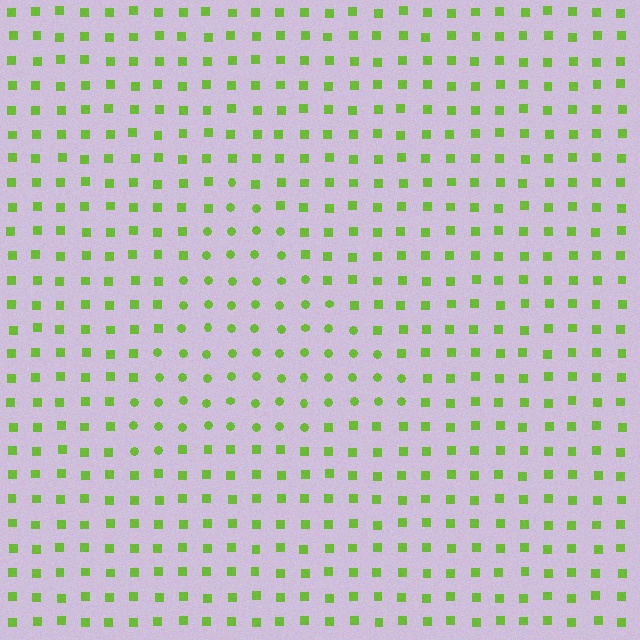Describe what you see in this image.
The image is filled with small lime elements arranged in a uniform grid. A triangle-shaped region contains circles, while the surrounding area contains squares. The boundary is defined purely by the change in element shape.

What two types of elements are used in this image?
The image uses circles inside the triangle region and squares outside it.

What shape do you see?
I see a triangle.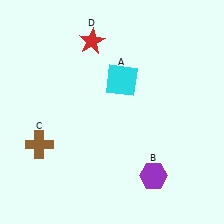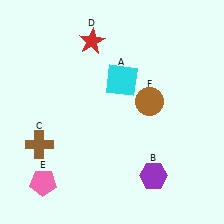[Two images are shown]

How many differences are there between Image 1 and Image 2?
There are 2 differences between the two images.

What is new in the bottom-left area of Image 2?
A pink pentagon (E) was added in the bottom-left area of Image 2.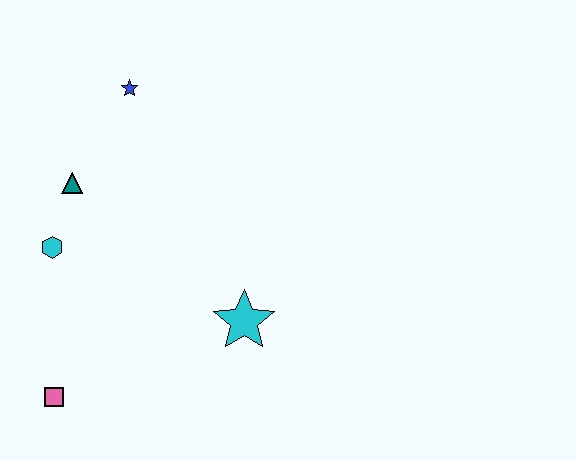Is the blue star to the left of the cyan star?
Yes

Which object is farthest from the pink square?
The blue star is farthest from the pink square.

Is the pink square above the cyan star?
No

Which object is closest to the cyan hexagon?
The teal triangle is closest to the cyan hexagon.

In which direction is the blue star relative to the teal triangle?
The blue star is above the teal triangle.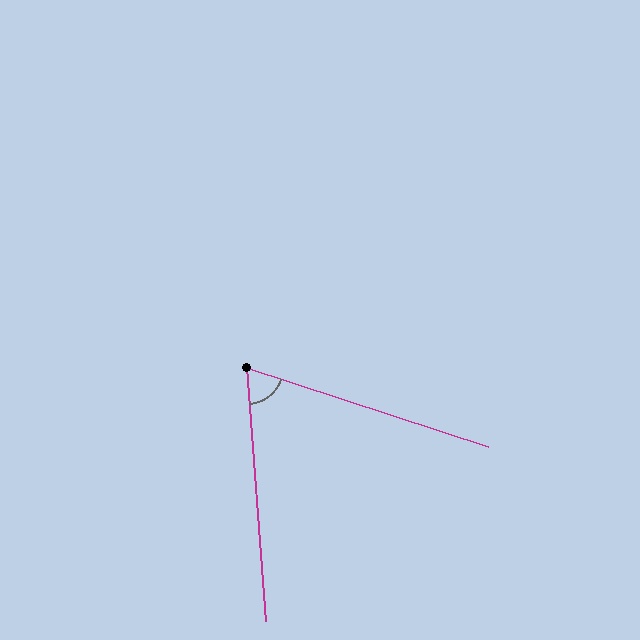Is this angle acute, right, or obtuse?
It is acute.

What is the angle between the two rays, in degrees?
Approximately 68 degrees.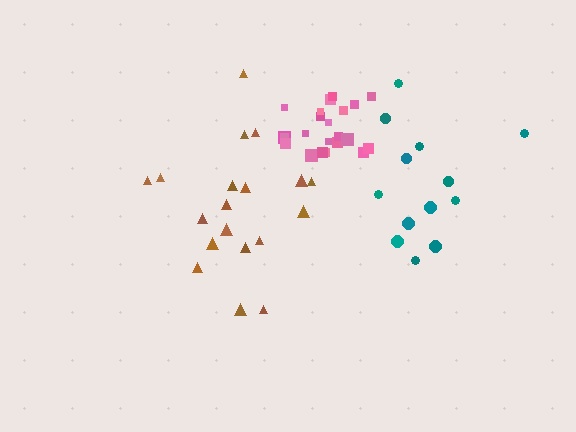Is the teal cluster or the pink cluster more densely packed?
Pink.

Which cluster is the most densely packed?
Pink.